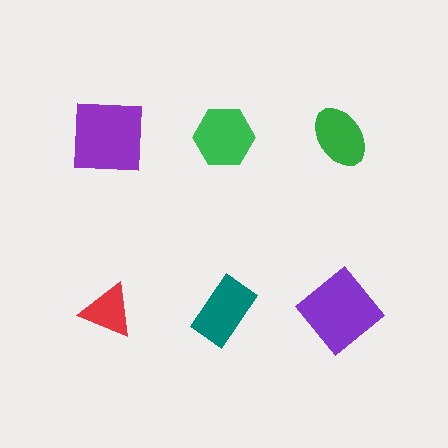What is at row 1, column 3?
A green ellipse.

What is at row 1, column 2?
A green hexagon.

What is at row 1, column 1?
A purple square.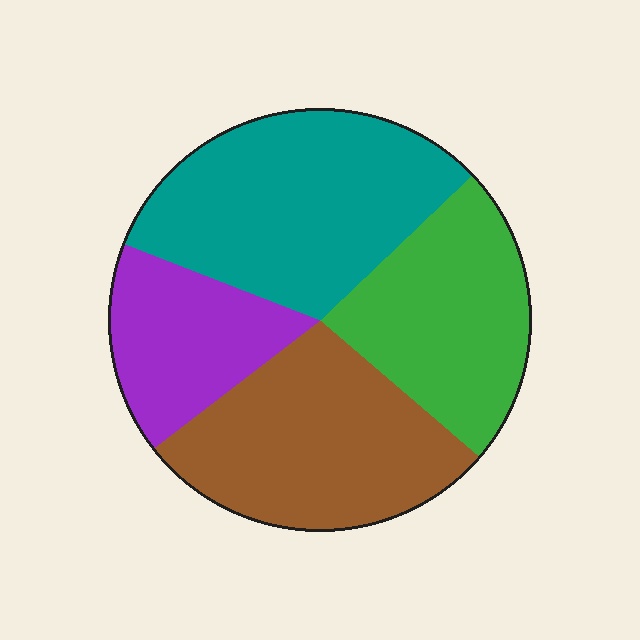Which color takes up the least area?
Purple, at roughly 15%.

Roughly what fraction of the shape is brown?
Brown covers roughly 30% of the shape.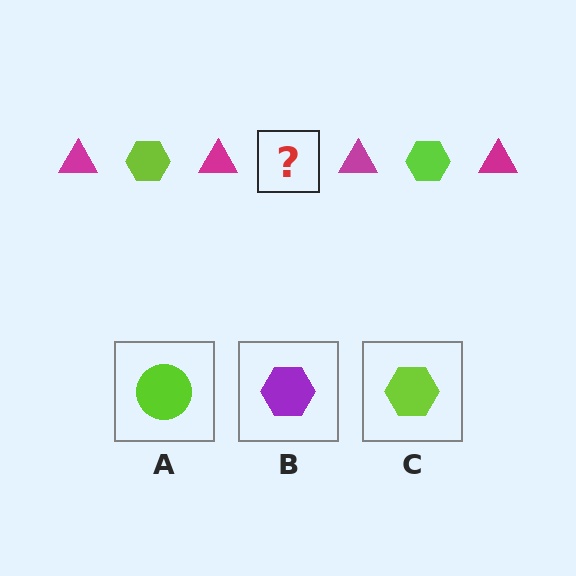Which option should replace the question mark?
Option C.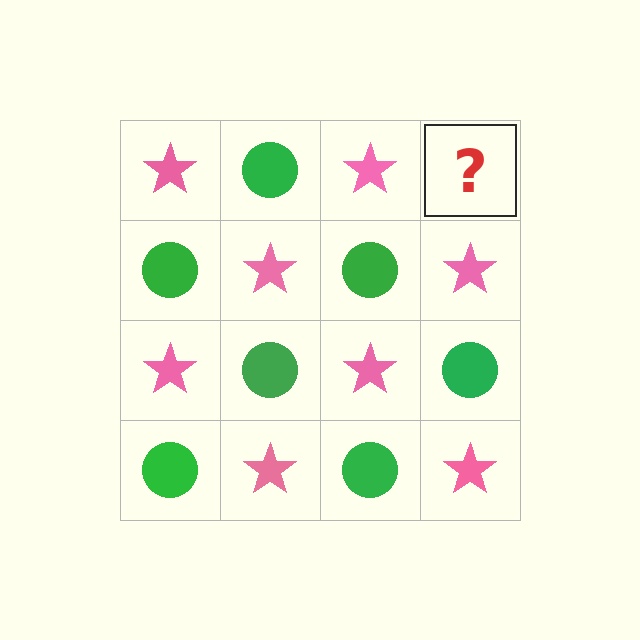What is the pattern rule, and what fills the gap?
The rule is that it alternates pink star and green circle in a checkerboard pattern. The gap should be filled with a green circle.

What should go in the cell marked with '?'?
The missing cell should contain a green circle.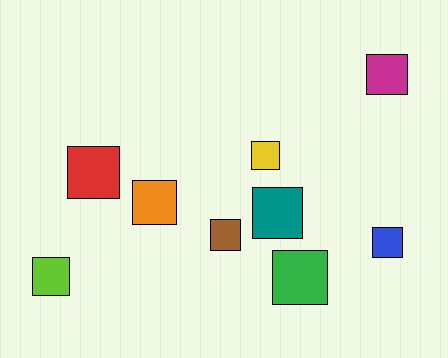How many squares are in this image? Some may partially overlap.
There are 9 squares.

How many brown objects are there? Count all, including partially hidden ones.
There is 1 brown object.